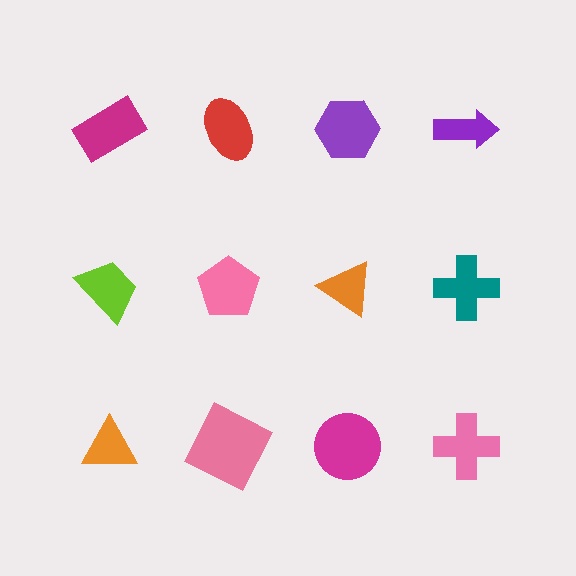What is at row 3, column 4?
A pink cross.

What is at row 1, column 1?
A magenta rectangle.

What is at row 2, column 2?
A pink pentagon.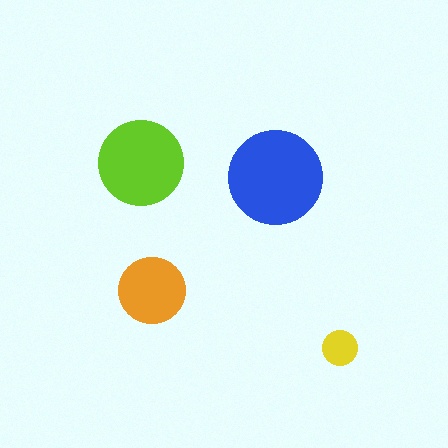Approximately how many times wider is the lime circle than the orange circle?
About 1.5 times wider.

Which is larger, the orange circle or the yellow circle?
The orange one.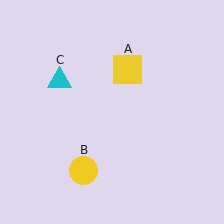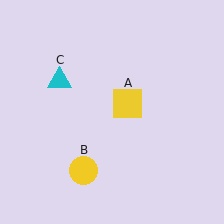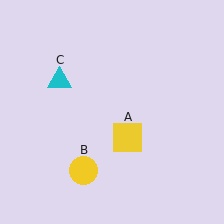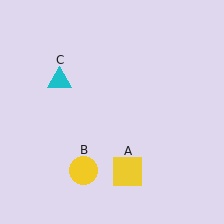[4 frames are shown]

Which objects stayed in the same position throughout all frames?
Yellow circle (object B) and cyan triangle (object C) remained stationary.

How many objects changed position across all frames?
1 object changed position: yellow square (object A).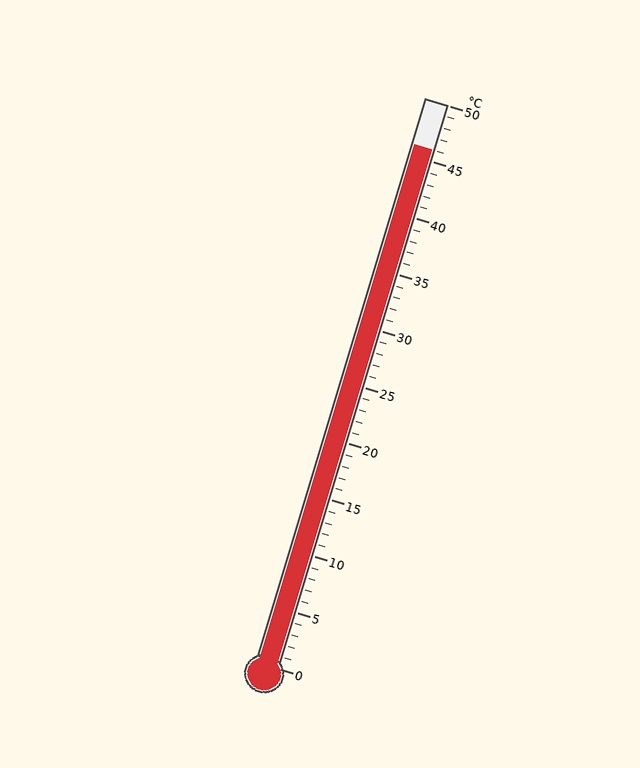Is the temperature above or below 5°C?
The temperature is above 5°C.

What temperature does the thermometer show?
The thermometer shows approximately 46°C.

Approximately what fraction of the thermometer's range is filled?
The thermometer is filled to approximately 90% of its range.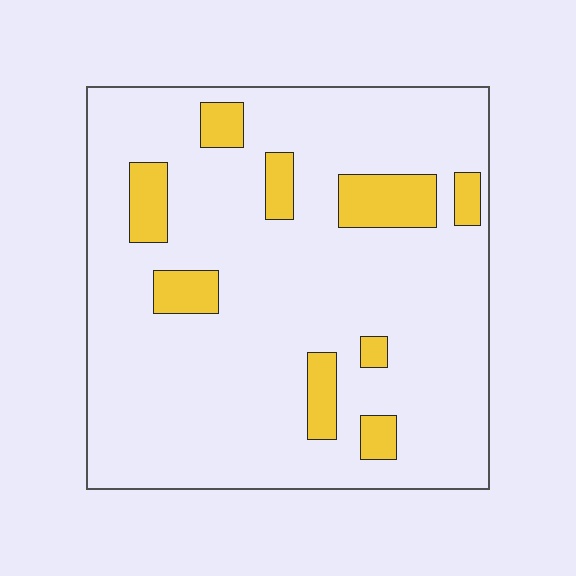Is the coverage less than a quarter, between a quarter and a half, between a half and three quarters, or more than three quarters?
Less than a quarter.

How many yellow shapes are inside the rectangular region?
9.